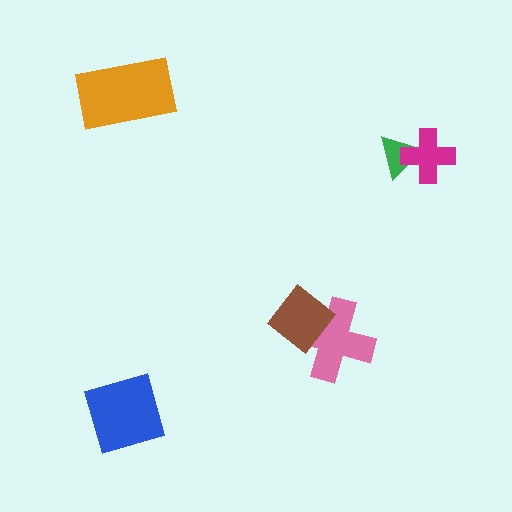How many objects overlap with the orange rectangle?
0 objects overlap with the orange rectangle.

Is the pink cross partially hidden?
Yes, it is partially covered by another shape.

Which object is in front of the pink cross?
The brown diamond is in front of the pink cross.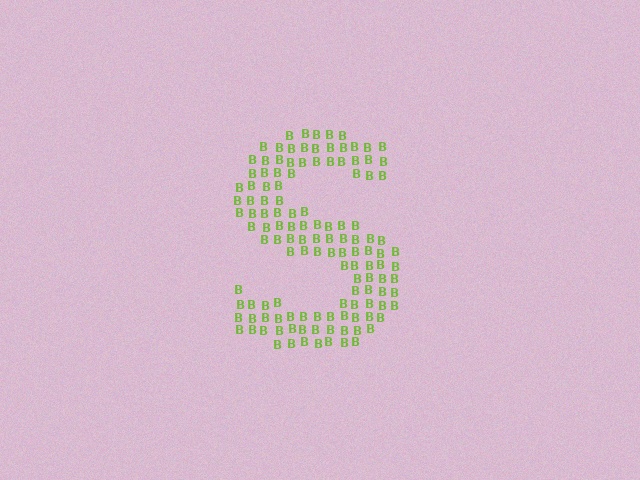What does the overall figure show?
The overall figure shows the letter S.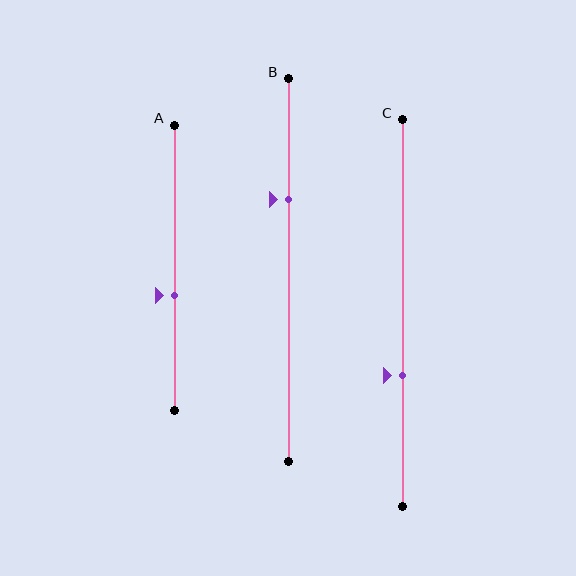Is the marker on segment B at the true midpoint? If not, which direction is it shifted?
No, the marker on segment B is shifted upward by about 18% of the segment length.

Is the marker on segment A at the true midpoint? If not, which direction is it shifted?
No, the marker on segment A is shifted downward by about 9% of the segment length.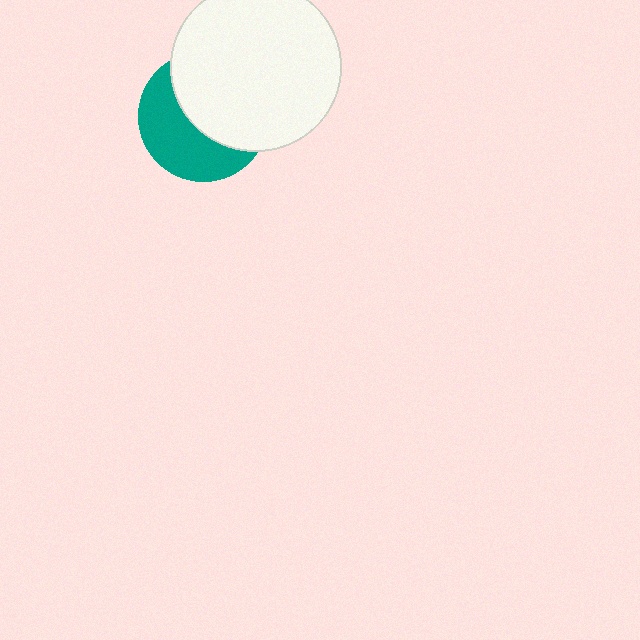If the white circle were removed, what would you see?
You would see the complete teal circle.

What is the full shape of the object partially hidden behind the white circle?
The partially hidden object is a teal circle.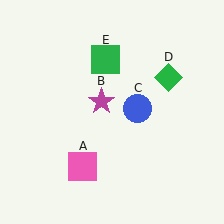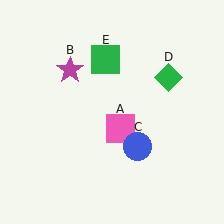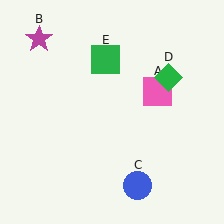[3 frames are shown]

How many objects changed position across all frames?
3 objects changed position: pink square (object A), magenta star (object B), blue circle (object C).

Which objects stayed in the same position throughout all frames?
Green diamond (object D) and green square (object E) remained stationary.